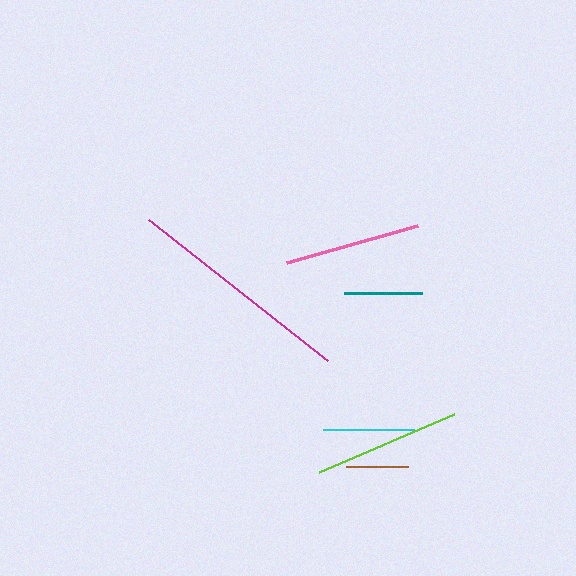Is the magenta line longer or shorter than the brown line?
The magenta line is longer than the brown line.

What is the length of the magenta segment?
The magenta segment is approximately 227 pixels long.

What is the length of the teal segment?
The teal segment is approximately 79 pixels long.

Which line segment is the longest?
The magenta line is the longest at approximately 227 pixels.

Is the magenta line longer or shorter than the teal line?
The magenta line is longer than the teal line.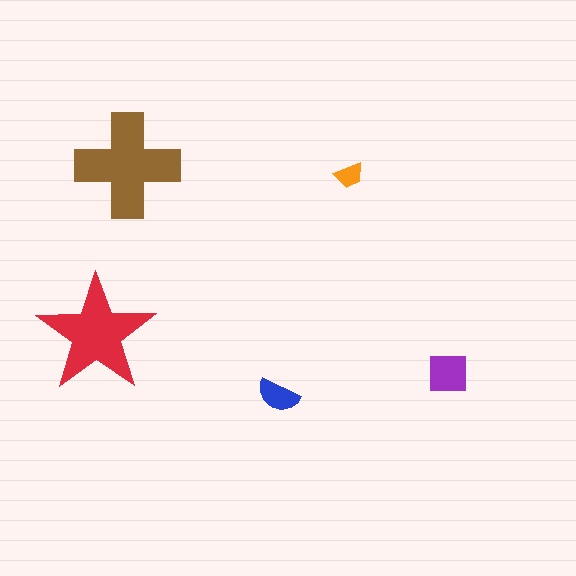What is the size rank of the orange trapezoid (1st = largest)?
5th.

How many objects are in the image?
There are 5 objects in the image.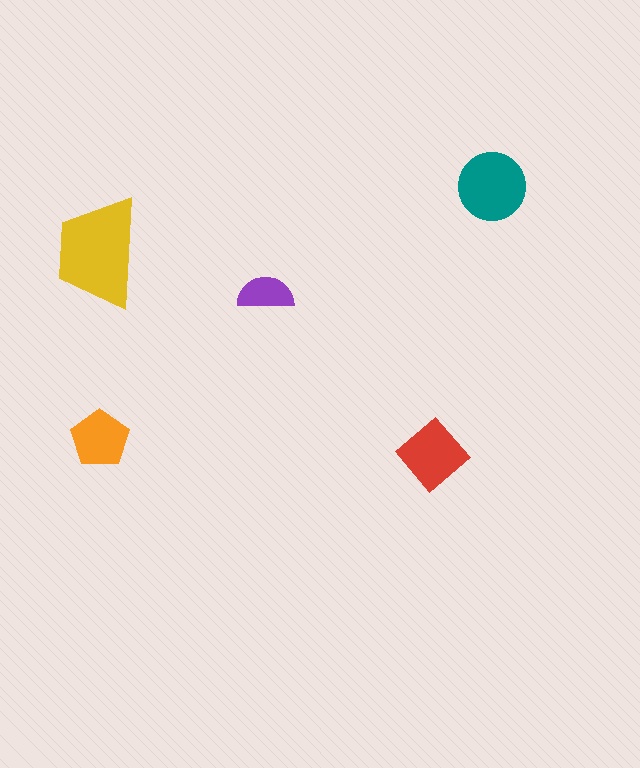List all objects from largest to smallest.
The yellow trapezoid, the teal circle, the red diamond, the orange pentagon, the purple semicircle.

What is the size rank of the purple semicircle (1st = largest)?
5th.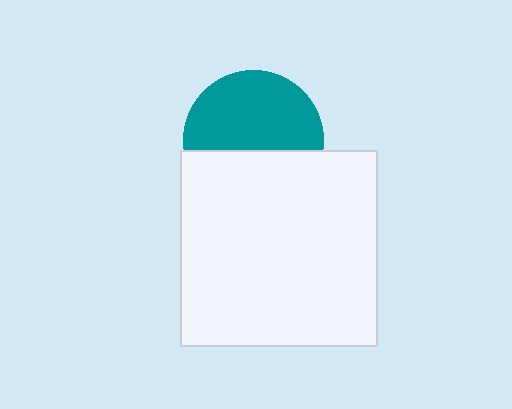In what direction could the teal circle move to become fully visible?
The teal circle could move up. That would shift it out from behind the white square entirely.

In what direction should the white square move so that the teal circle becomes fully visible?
The white square should move down. That is the shortest direction to clear the overlap and leave the teal circle fully visible.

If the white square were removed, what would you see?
You would see the complete teal circle.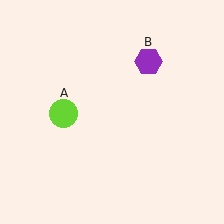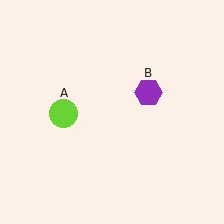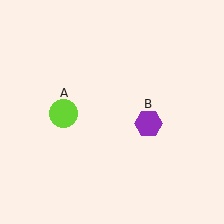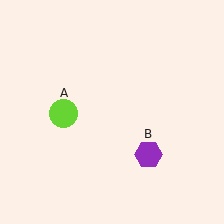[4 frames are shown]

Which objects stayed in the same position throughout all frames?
Lime circle (object A) remained stationary.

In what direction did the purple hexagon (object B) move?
The purple hexagon (object B) moved down.